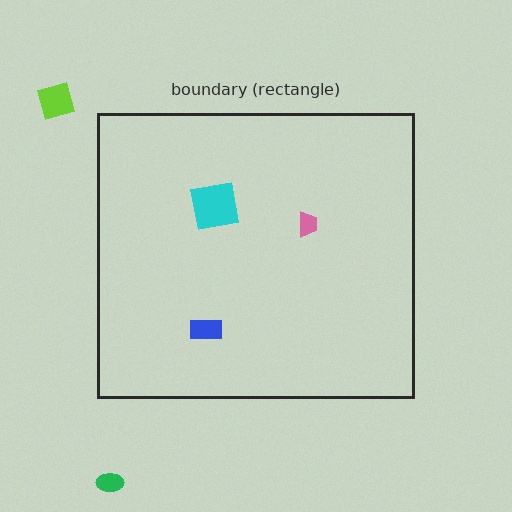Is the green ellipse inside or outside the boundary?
Outside.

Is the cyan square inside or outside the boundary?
Inside.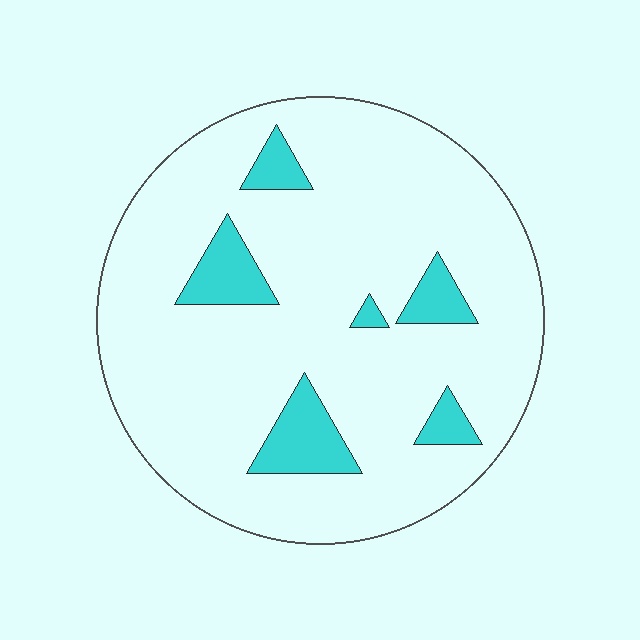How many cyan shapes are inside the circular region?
6.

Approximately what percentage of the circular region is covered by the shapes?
Approximately 10%.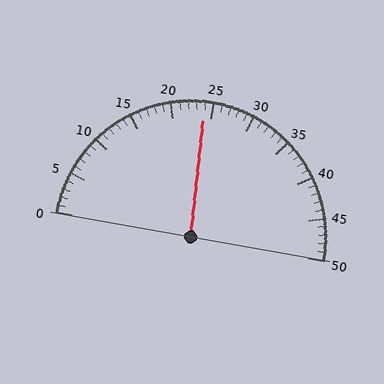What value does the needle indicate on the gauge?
The needle indicates approximately 24.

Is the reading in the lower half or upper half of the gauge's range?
The reading is in the lower half of the range (0 to 50).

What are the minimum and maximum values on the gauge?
The gauge ranges from 0 to 50.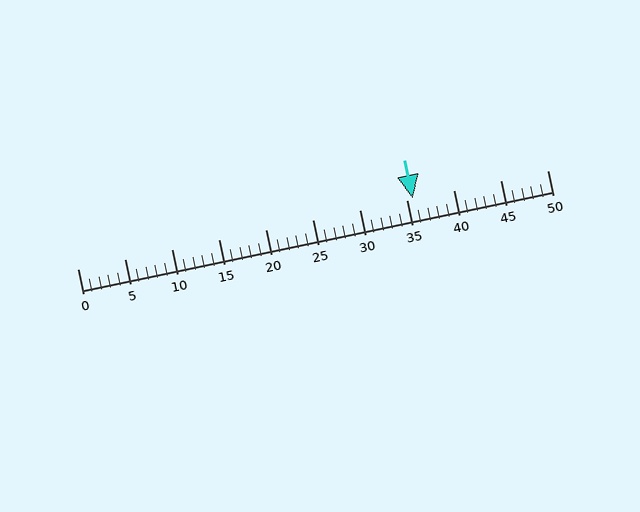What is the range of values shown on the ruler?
The ruler shows values from 0 to 50.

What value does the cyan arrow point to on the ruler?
The cyan arrow points to approximately 36.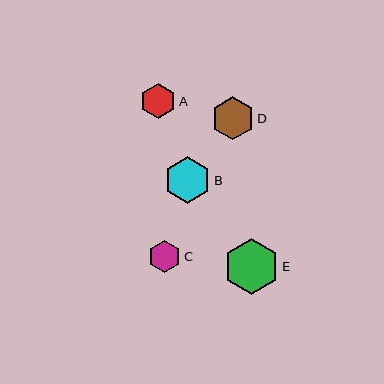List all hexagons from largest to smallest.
From largest to smallest: E, B, D, A, C.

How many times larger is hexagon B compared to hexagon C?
Hexagon B is approximately 1.5 times the size of hexagon C.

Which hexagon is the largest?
Hexagon E is the largest with a size of approximately 55 pixels.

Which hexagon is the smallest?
Hexagon C is the smallest with a size of approximately 32 pixels.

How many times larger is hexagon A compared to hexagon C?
Hexagon A is approximately 1.1 times the size of hexagon C.